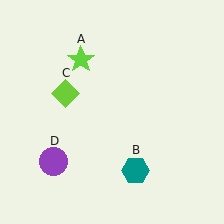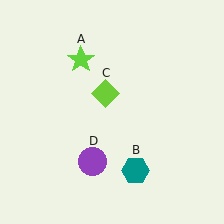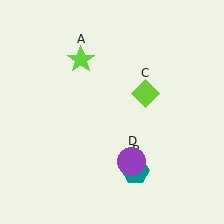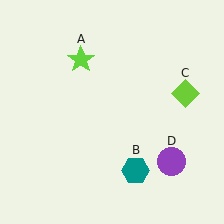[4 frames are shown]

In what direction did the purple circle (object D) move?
The purple circle (object D) moved right.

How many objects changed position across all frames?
2 objects changed position: lime diamond (object C), purple circle (object D).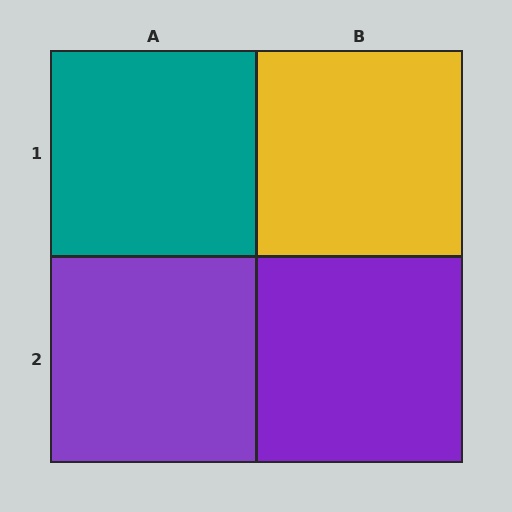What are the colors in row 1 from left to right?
Teal, yellow.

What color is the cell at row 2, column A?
Purple.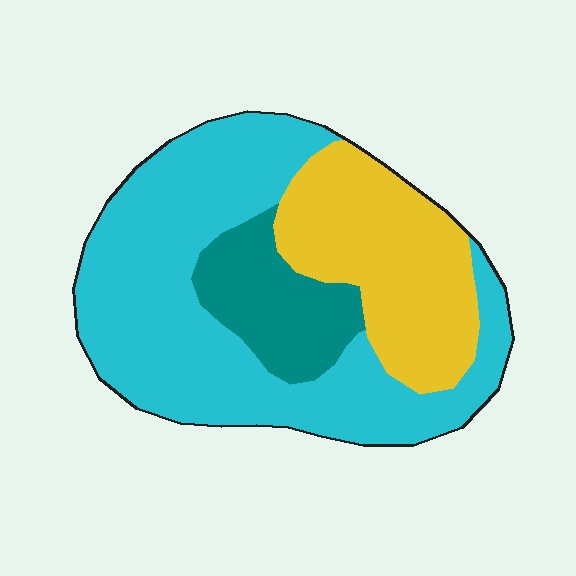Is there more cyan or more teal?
Cyan.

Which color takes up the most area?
Cyan, at roughly 55%.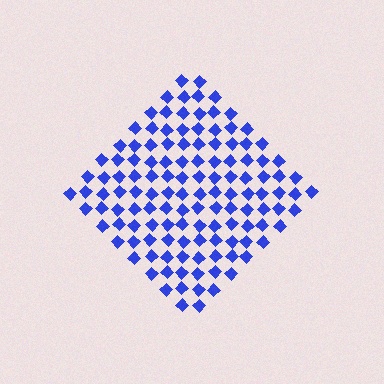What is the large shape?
The large shape is a diamond.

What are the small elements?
The small elements are diamonds.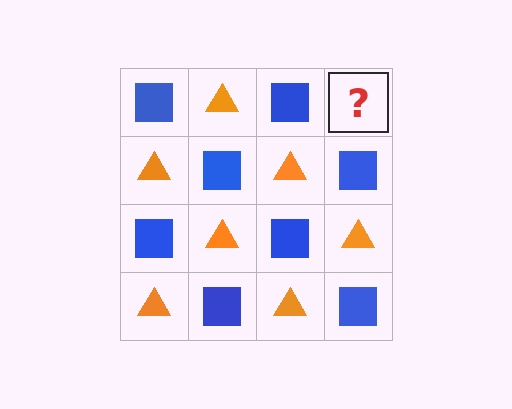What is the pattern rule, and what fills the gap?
The rule is that it alternates blue square and orange triangle in a checkerboard pattern. The gap should be filled with an orange triangle.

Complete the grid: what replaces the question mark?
The question mark should be replaced with an orange triangle.